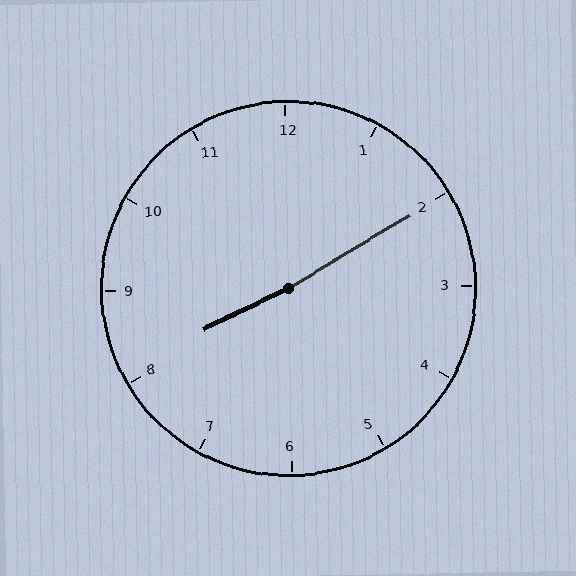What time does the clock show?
8:10.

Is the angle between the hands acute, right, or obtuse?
It is obtuse.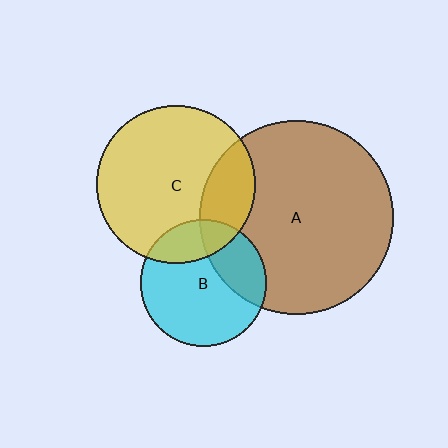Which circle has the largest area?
Circle A (brown).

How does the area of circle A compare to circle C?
Approximately 1.5 times.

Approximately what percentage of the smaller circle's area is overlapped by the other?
Approximately 20%.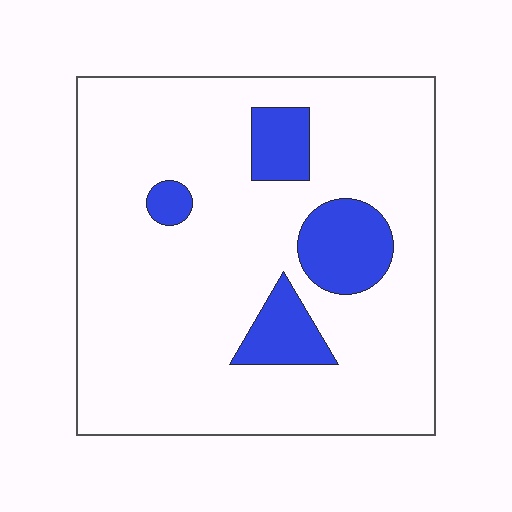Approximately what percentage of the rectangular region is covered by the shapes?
Approximately 15%.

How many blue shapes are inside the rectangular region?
4.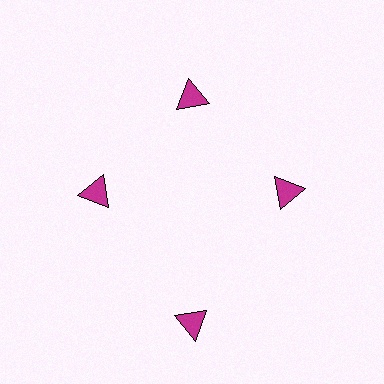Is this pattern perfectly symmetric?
No. The 4 magenta triangles are arranged in a ring, but one element near the 6 o'clock position is pushed outward from the center, breaking the 4-fold rotational symmetry.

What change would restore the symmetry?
The symmetry would be restored by moving it inward, back onto the ring so that all 4 triangles sit at equal angles and equal distance from the center.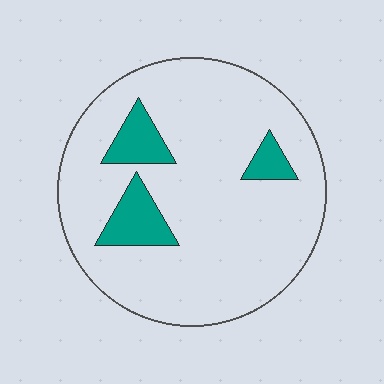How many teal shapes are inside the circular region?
3.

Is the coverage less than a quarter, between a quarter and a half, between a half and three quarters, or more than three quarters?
Less than a quarter.